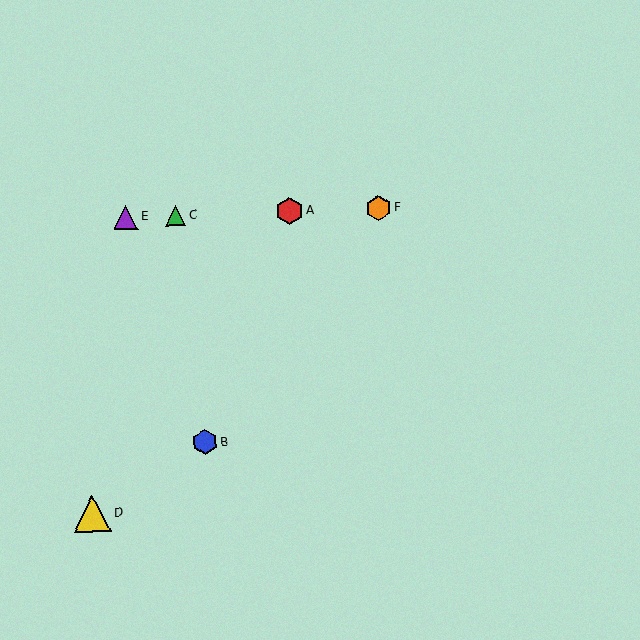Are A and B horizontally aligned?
No, A is at y≈211 and B is at y≈442.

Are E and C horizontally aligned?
Yes, both are at y≈217.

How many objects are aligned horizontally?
4 objects (A, C, E, F) are aligned horizontally.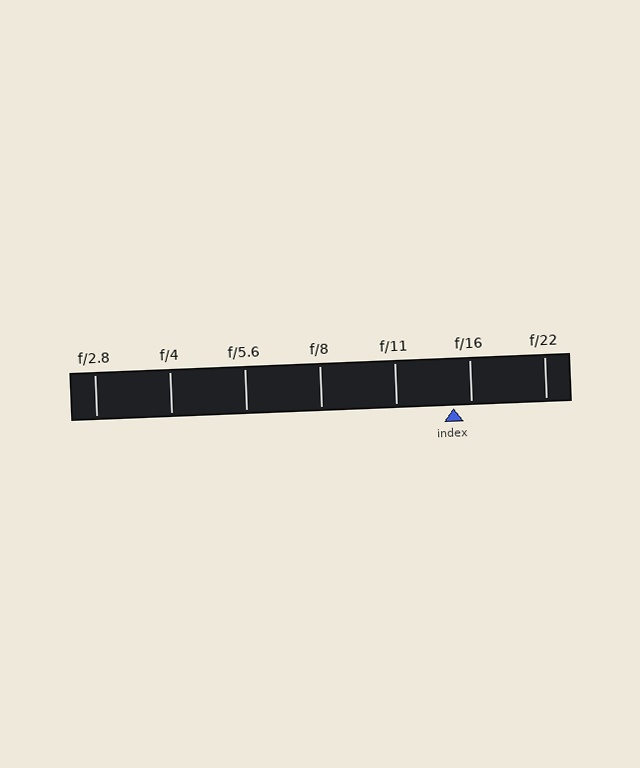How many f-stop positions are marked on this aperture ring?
There are 7 f-stop positions marked.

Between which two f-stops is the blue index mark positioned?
The index mark is between f/11 and f/16.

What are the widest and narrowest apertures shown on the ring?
The widest aperture shown is f/2.8 and the narrowest is f/22.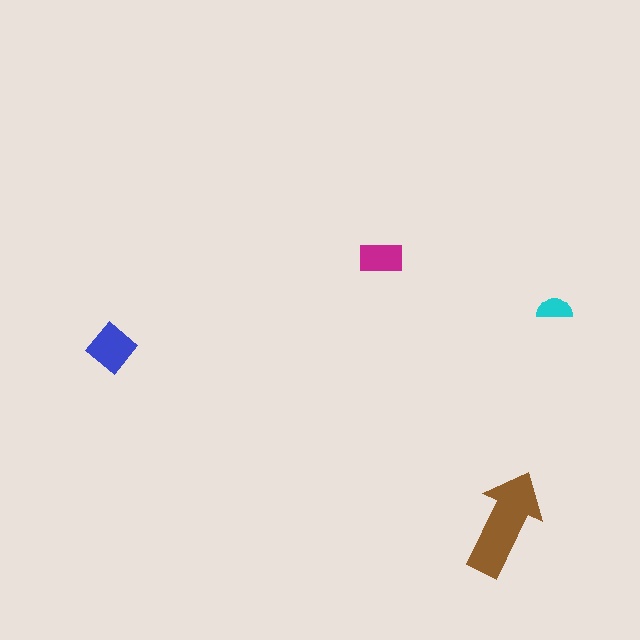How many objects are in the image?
There are 4 objects in the image.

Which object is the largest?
The brown arrow.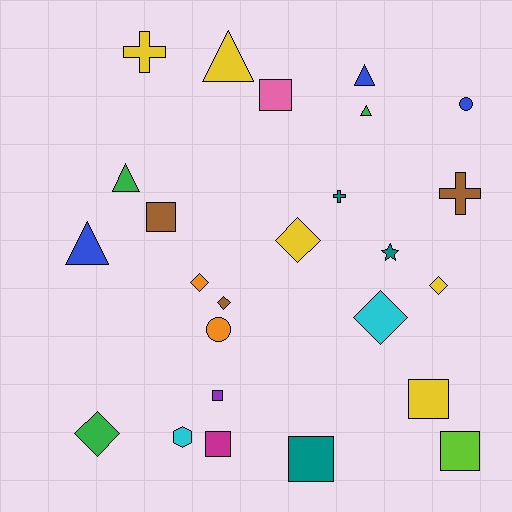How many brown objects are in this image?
There are 3 brown objects.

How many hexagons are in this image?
There is 1 hexagon.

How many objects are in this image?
There are 25 objects.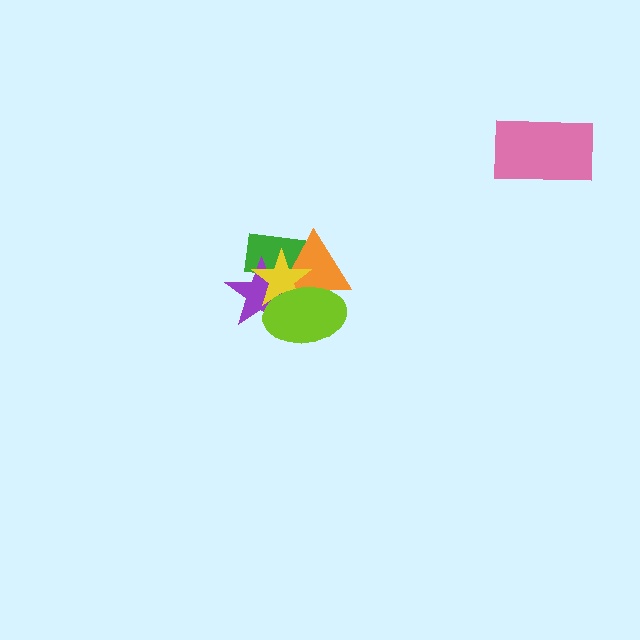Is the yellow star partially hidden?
Yes, it is partially covered by another shape.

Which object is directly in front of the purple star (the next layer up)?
The orange triangle is directly in front of the purple star.